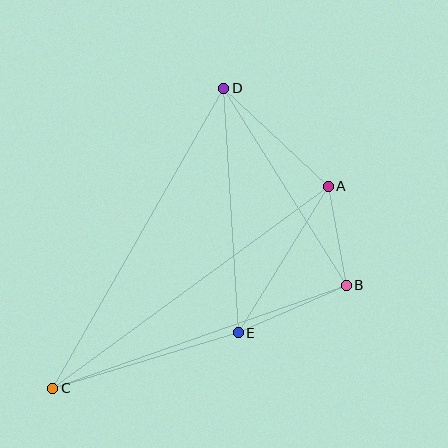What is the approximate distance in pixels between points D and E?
The distance between D and E is approximately 245 pixels.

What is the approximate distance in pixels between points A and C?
The distance between A and C is approximately 342 pixels.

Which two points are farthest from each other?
Points C and D are farthest from each other.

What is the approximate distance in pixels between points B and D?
The distance between B and D is approximately 232 pixels.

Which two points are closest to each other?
Points A and B are closest to each other.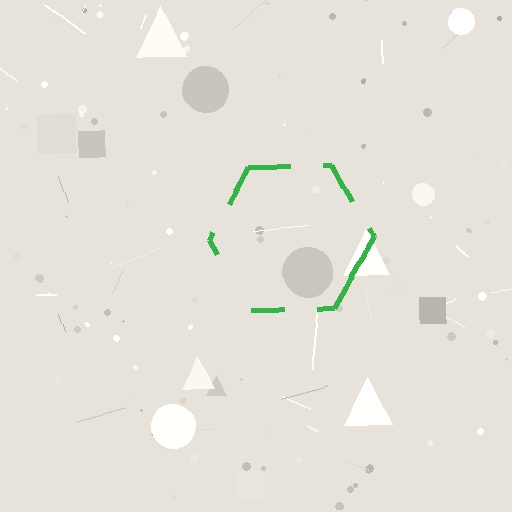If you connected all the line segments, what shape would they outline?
They would outline a hexagon.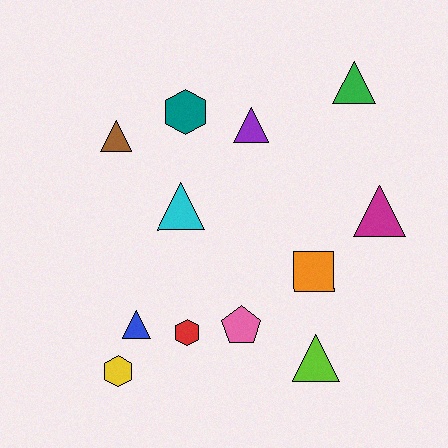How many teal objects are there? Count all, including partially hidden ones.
There is 1 teal object.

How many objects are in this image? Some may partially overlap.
There are 12 objects.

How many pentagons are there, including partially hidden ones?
There is 1 pentagon.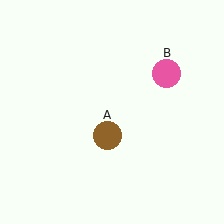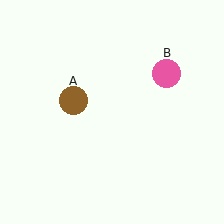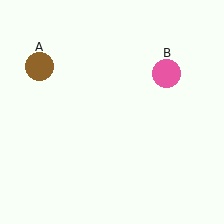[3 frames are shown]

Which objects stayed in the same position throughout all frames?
Pink circle (object B) remained stationary.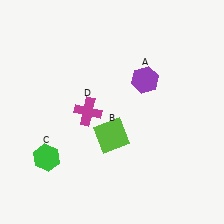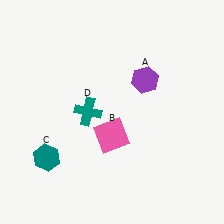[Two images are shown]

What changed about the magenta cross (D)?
In Image 1, D is magenta. In Image 2, it changed to teal.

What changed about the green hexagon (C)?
In Image 1, C is green. In Image 2, it changed to teal.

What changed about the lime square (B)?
In Image 1, B is lime. In Image 2, it changed to pink.